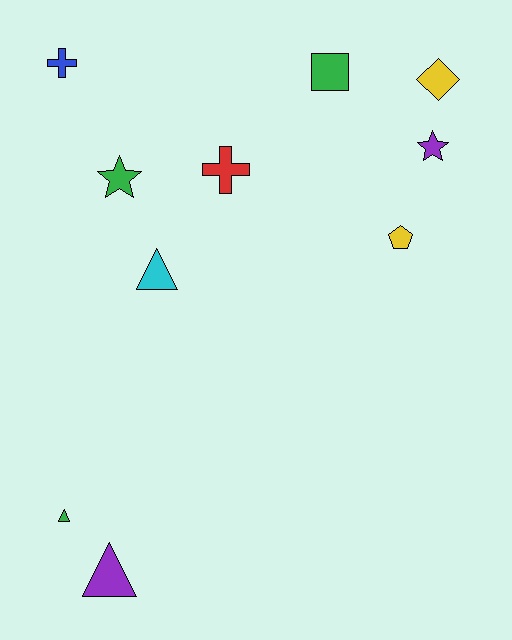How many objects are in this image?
There are 10 objects.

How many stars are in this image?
There are 2 stars.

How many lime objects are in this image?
There are no lime objects.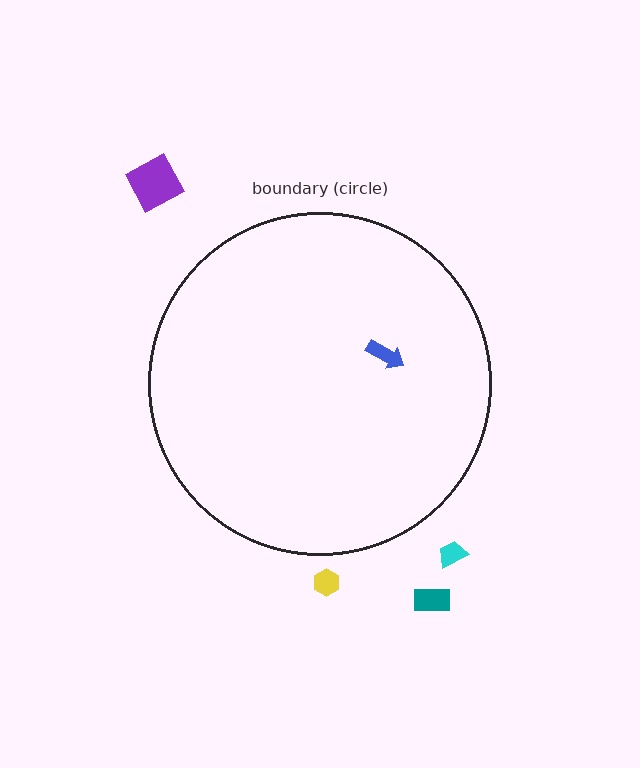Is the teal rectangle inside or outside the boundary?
Outside.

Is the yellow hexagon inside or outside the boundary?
Outside.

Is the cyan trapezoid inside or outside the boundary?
Outside.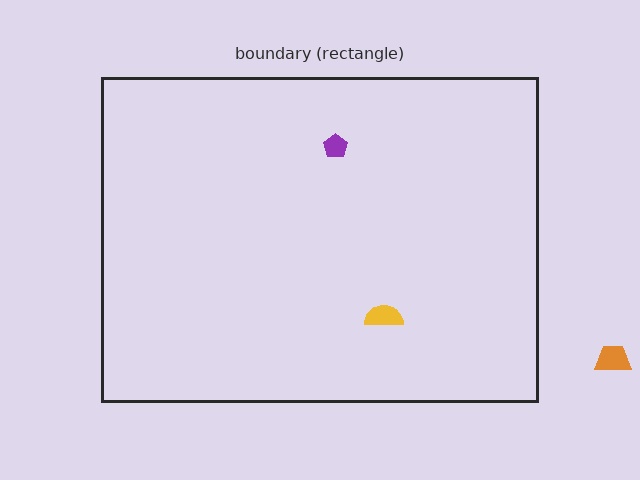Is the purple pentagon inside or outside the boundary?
Inside.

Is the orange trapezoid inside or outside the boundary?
Outside.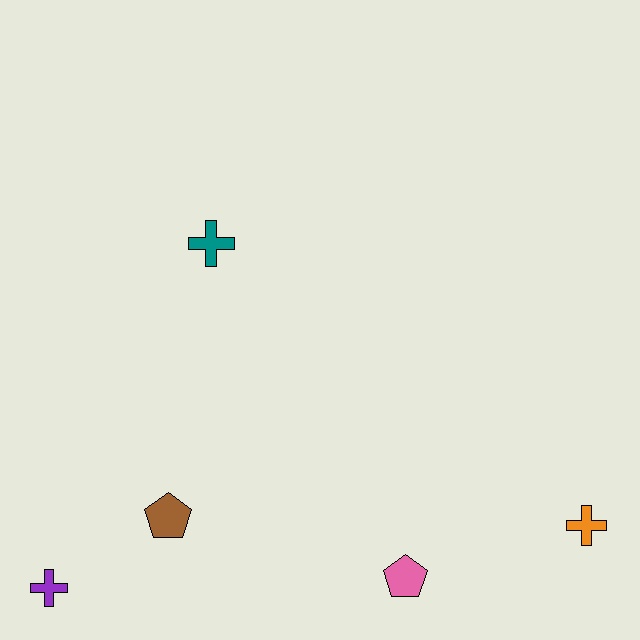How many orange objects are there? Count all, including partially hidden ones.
There is 1 orange object.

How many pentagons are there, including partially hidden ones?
There are 2 pentagons.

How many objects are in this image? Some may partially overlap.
There are 5 objects.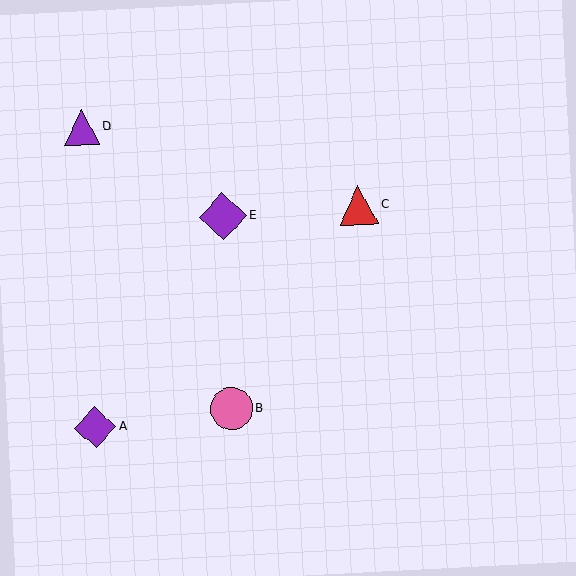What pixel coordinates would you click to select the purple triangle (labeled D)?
Click at (82, 127) to select the purple triangle D.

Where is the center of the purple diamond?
The center of the purple diamond is at (95, 427).